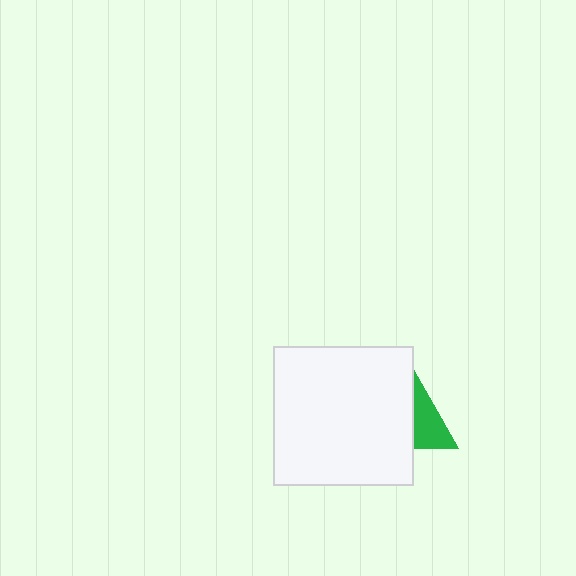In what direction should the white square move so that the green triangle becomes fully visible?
The white square should move left. That is the shortest direction to clear the overlap and leave the green triangle fully visible.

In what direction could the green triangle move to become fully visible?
The green triangle could move right. That would shift it out from behind the white square entirely.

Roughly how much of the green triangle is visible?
A small part of it is visible (roughly 30%).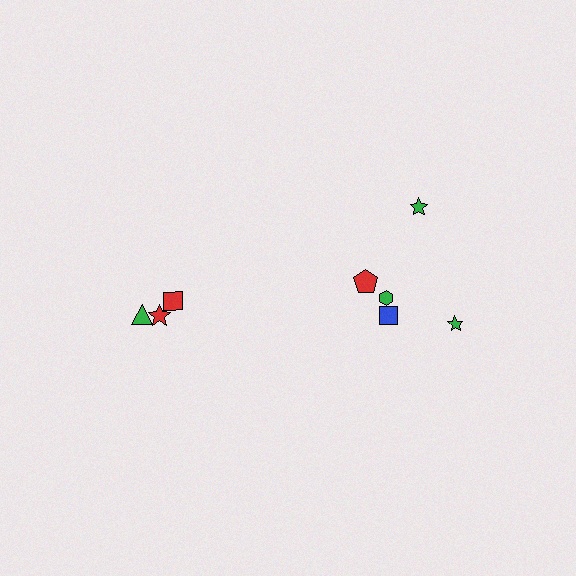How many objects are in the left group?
There are 3 objects.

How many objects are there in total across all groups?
There are 8 objects.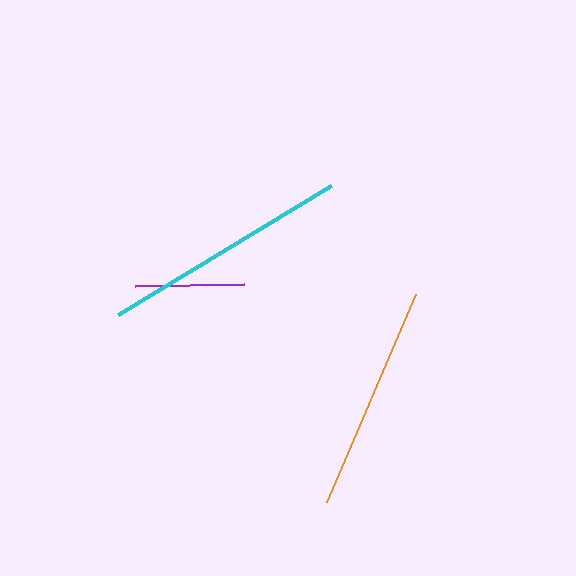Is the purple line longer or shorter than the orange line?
The orange line is longer than the purple line.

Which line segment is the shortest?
The purple line is the shortest at approximately 108 pixels.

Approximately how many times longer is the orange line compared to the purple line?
The orange line is approximately 2.1 times the length of the purple line.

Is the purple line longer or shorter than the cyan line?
The cyan line is longer than the purple line.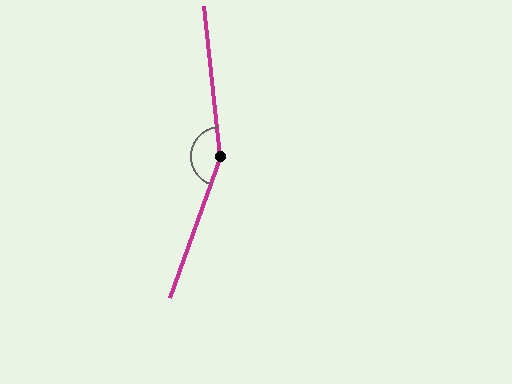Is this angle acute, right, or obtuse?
It is obtuse.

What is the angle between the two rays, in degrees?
Approximately 154 degrees.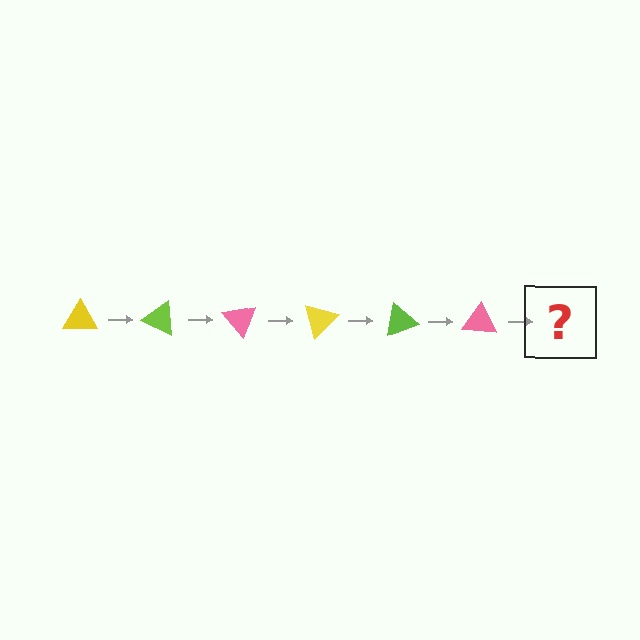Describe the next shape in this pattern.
It should be a yellow triangle, rotated 150 degrees from the start.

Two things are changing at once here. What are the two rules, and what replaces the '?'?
The two rules are that it rotates 25 degrees each step and the color cycles through yellow, lime, and pink. The '?' should be a yellow triangle, rotated 150 degrees from the start.